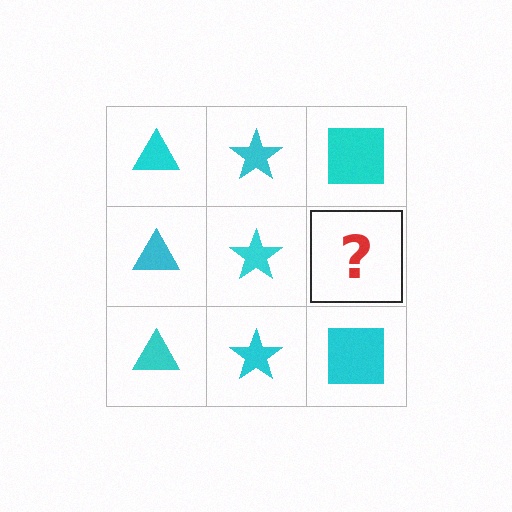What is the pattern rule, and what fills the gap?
The rule is that each column has a consistent shape. The gap should be filled with a cyan square.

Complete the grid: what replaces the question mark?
The question mark should be replaced with a cyan square.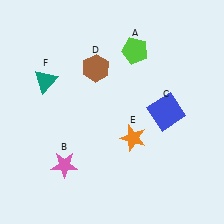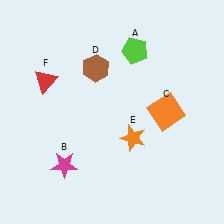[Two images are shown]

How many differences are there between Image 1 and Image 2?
There are 3 differences between the two images.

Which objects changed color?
B changed from pink to magenta. C changed from blue to orange. F changed from teal to red.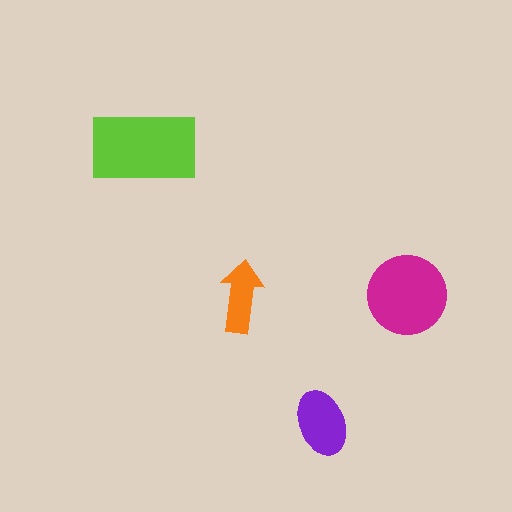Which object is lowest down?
The purple ellipse is bottommost.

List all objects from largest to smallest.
The lime rectangle, the magenta circle, the purple ellipse, the orange arrow.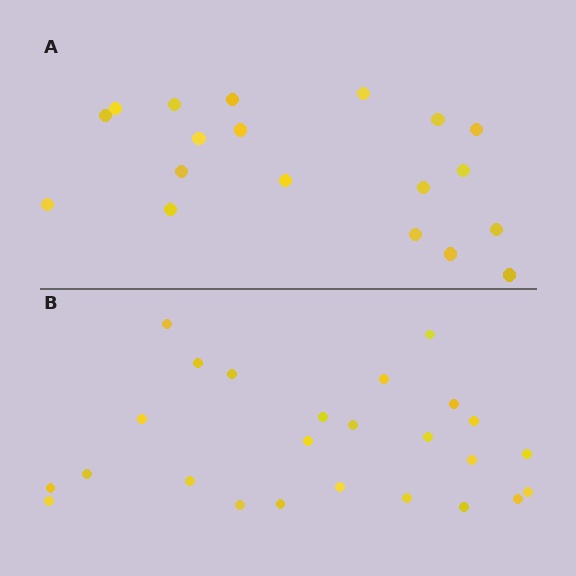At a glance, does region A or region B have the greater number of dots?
Region B (the bottom region) has more dots.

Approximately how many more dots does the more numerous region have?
Region B has about 6 more dots than region A.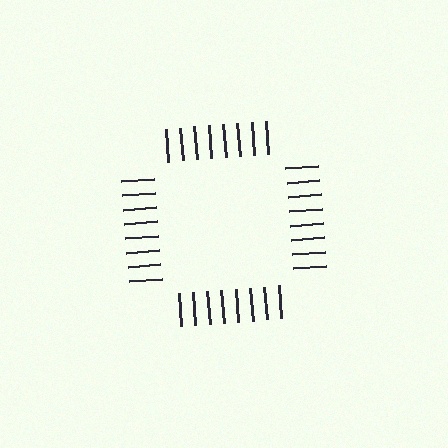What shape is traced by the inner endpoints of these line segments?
An illusory square — the line segments terminate on its edges but no continuous stroke is drawn.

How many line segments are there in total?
32 — 8 along each of the 4 edges.